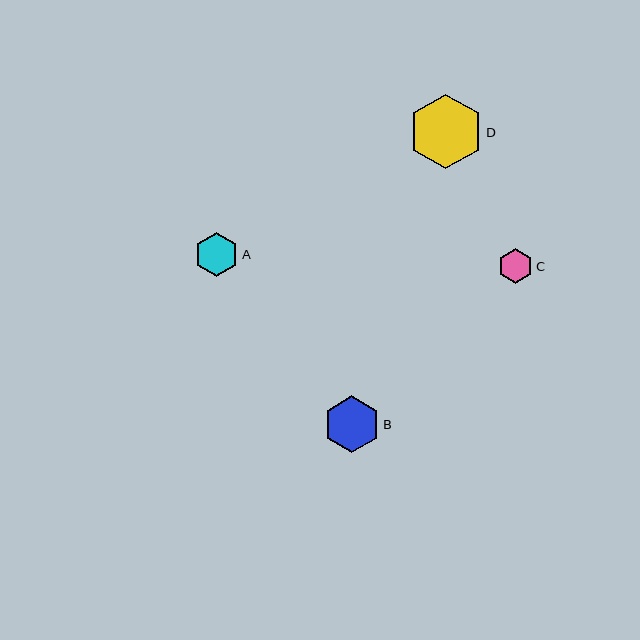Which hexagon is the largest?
Hexagon D is the largest with a size of approximately 74 pixels.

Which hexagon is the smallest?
Hexagon C is the smallest with a size of approximately 35 pixels.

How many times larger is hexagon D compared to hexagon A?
Hexagon D is approximately 1.7 times the size of hexagon A.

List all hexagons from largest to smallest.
From largest to smallest: D, B, A, C.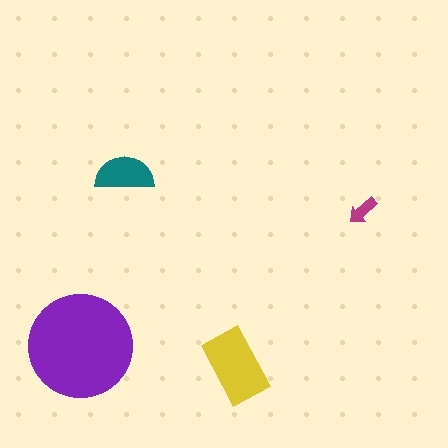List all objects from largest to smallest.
The purple circle, the yellow rectangle, the teal semicircle, the magenta arrow.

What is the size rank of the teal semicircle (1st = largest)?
3rd.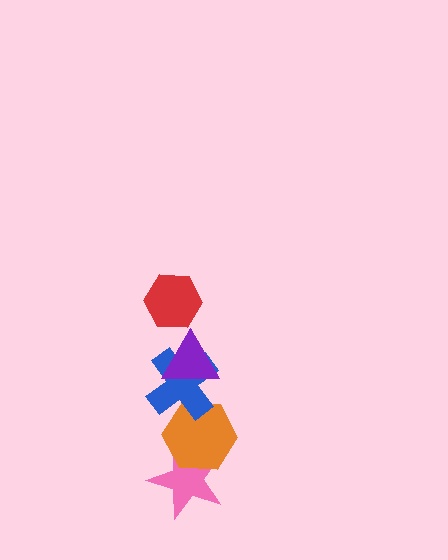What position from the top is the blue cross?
The blue cross is 3rd from the top.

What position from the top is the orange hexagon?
The orange hexagon is 4th from the top.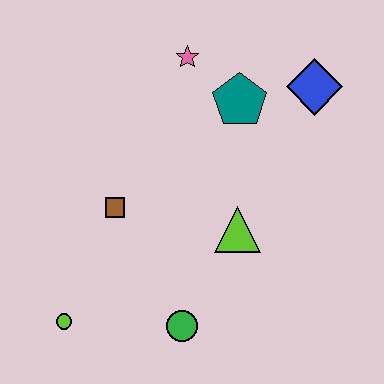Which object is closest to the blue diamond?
The teal pentagon is closest to the blue diamond.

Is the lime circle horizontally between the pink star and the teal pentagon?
No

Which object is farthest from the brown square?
The blue diamond is farthest from the brown square.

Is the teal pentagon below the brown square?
No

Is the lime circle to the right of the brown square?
No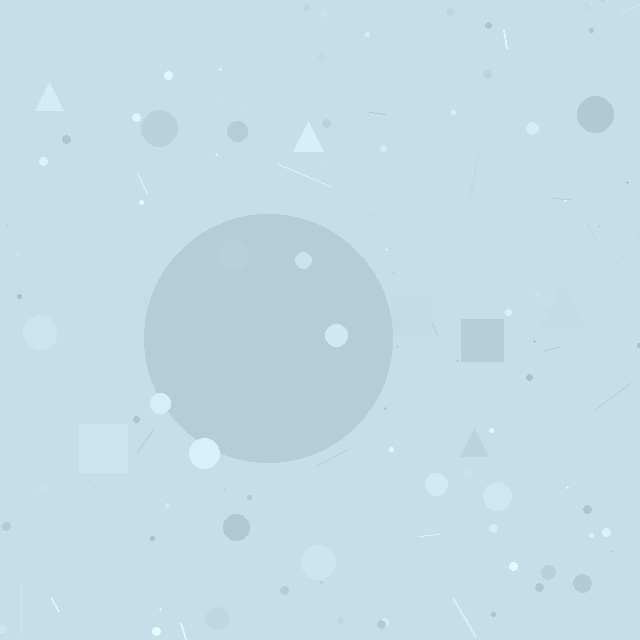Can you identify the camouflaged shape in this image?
The camouflaged shape is a circle.